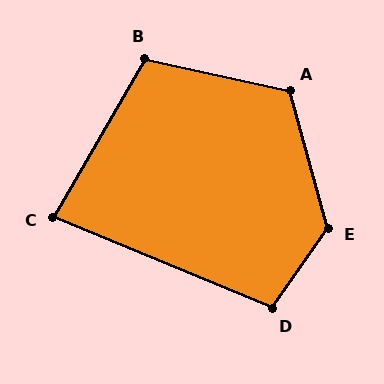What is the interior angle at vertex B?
Approximately 108 degrees (obtuse).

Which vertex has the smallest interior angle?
C, at approximately 82 degrees.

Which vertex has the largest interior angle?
E, at approximately 129 degrees.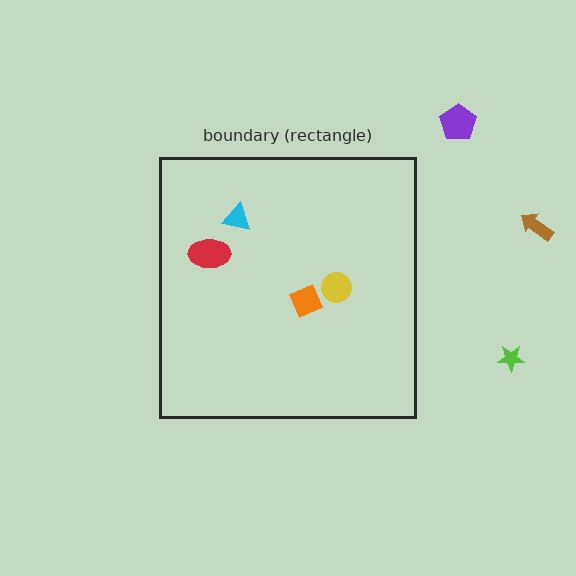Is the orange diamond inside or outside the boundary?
Inside.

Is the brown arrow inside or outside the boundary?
Outside.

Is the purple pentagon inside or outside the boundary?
Outside.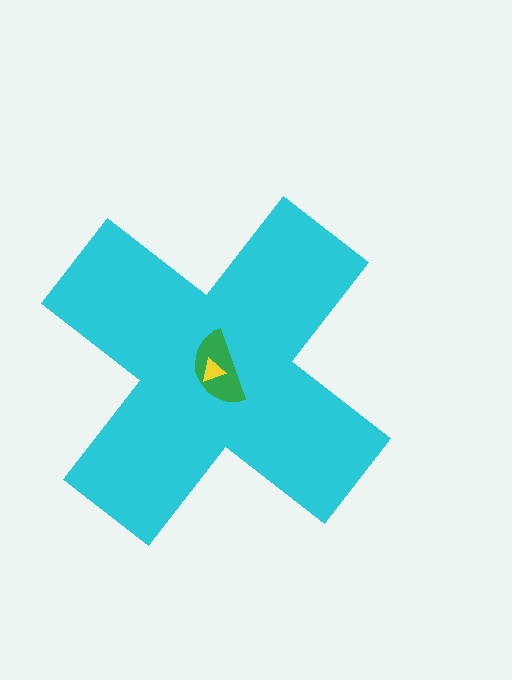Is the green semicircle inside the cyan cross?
Yes.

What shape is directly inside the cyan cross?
The green semicircle.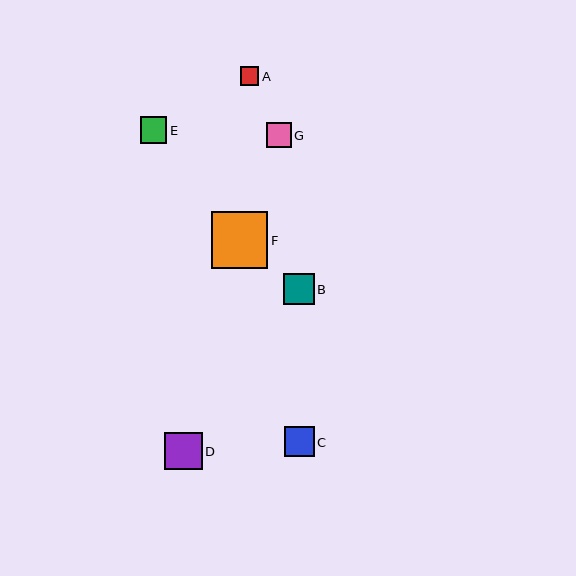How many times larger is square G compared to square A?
Square G is approximately 1.3 times the size of square A.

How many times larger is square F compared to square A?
Square F is approximately 3.0 times the size of square A.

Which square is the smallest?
Square A is the smallest with a size of approximately 19 pixels.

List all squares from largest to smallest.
From largest to smallest: F, D, B, C, E, G, A.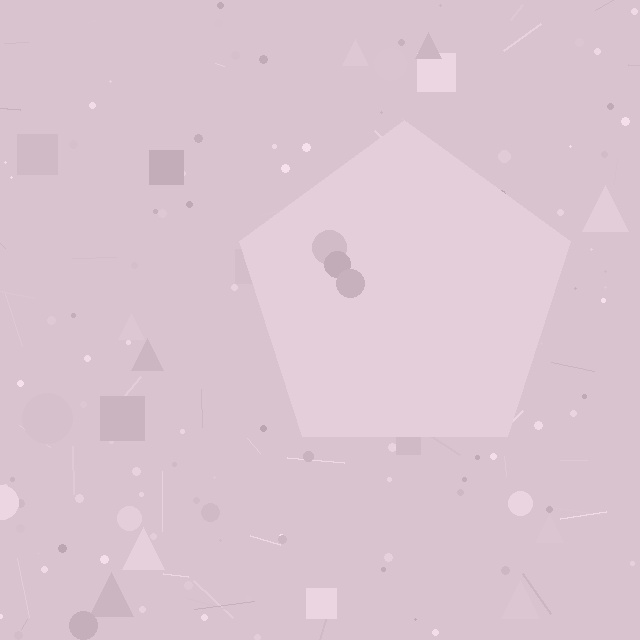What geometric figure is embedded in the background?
A pentagon is embedded in the background.